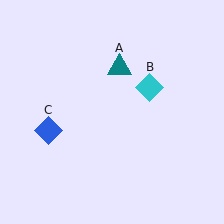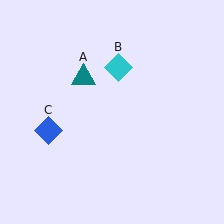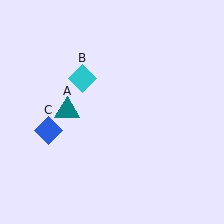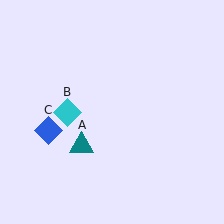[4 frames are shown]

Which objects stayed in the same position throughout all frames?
Blue diamond (object C) remained stationary.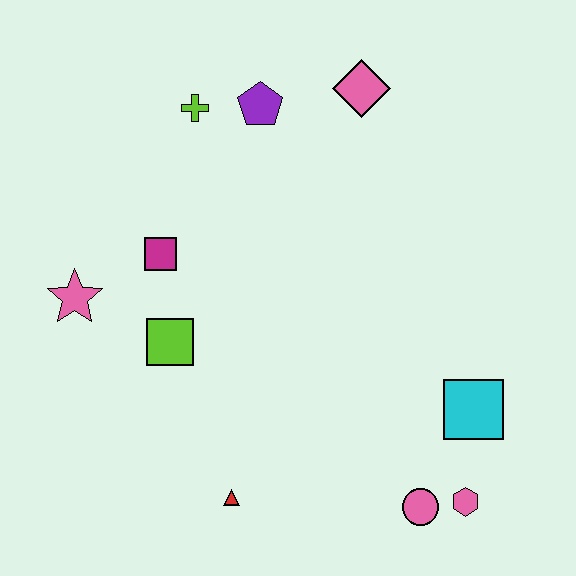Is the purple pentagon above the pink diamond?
No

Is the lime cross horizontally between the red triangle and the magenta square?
Yes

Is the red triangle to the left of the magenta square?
No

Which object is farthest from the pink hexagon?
The lime cross is farthest from the pink hexagon.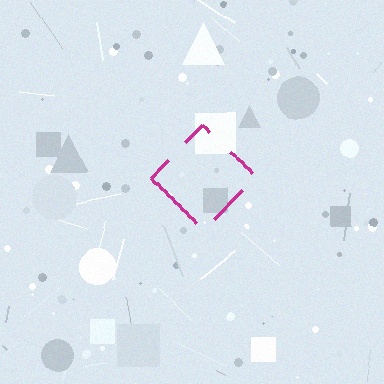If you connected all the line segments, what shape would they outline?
They would outline a diamond.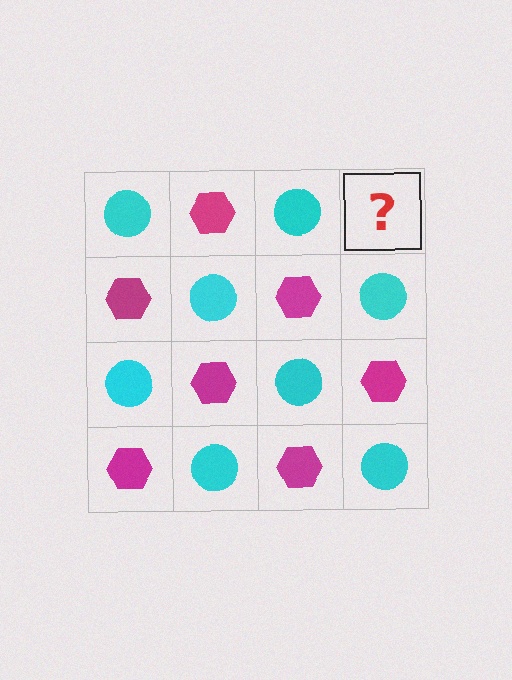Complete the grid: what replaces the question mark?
The question mark should be replaced with a magenta hexagon.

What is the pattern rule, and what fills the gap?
The rule is that it alternates cyan circle and magenta hexagon in a checkerboard pattern. The gap should be filled with a magenta hexagon.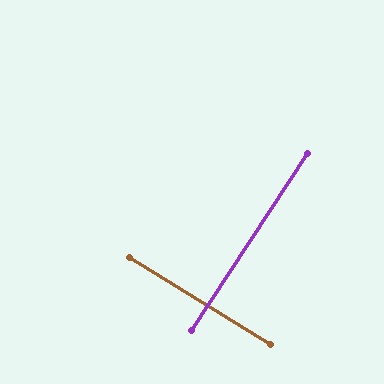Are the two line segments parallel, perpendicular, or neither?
Perpendicular — they meet at approximately 88°.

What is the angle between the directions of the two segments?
Approximately 88 degrees.